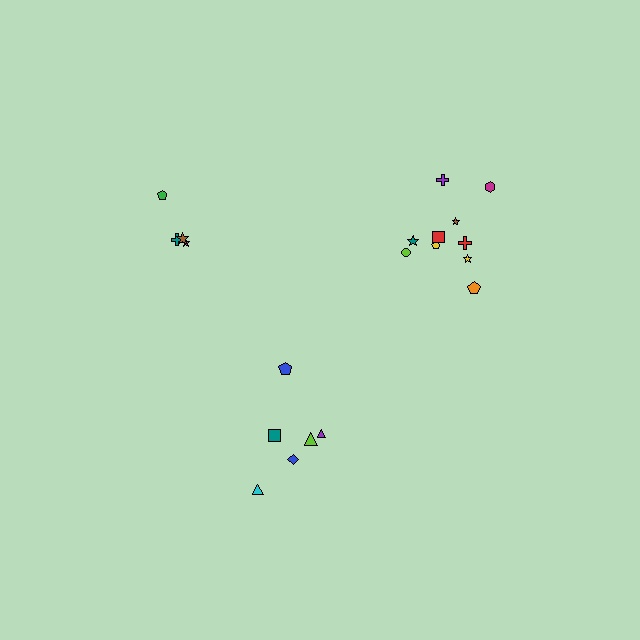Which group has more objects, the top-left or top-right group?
The top-right group.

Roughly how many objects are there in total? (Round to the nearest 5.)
Roughly 20 objects in total.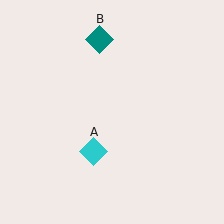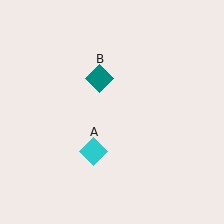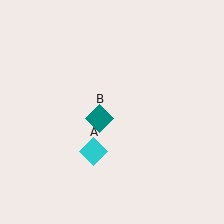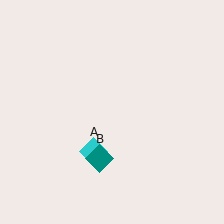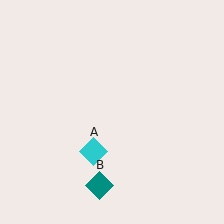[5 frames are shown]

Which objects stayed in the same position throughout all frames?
Cyan diamond (object A) remained stationary.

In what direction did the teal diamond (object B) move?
The teal diamond (object B) moved down.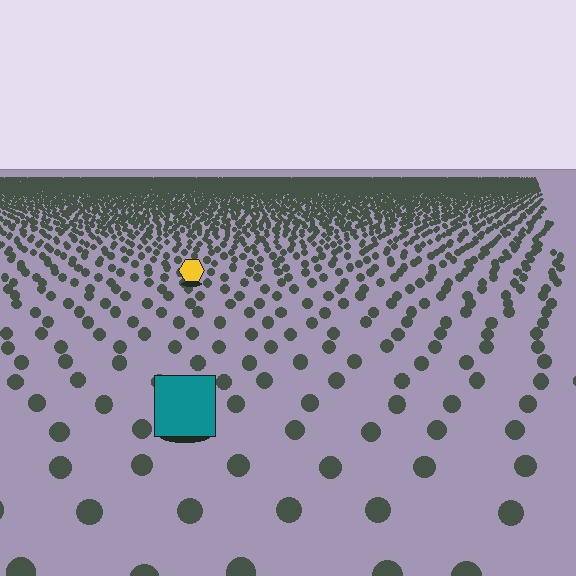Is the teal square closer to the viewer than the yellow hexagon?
Yes. The teal square is closer — you can tell from the texture gradient: the ground texture is coarser near it.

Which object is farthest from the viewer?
The yellow hexagon is farthest from the viewer. It appears smaller and the ground texture around it is denser.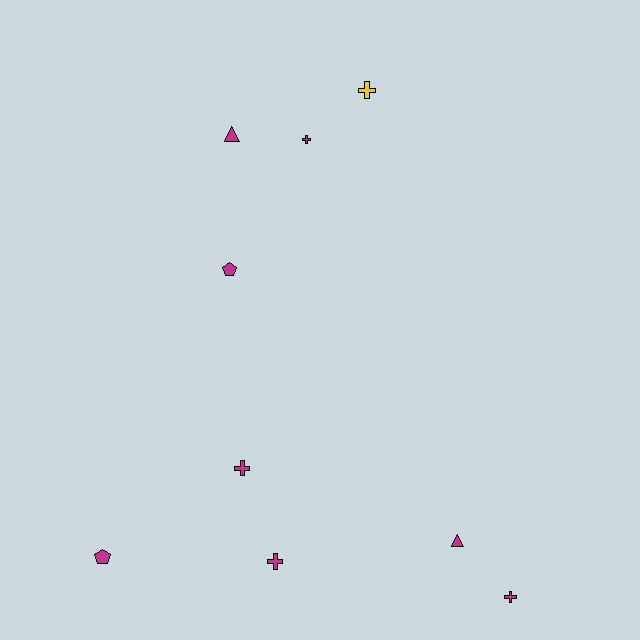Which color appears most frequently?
Magenta, with 8 objects.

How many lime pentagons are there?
There are no lime pentagons.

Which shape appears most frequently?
Cross, with 5 objects.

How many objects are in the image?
There are 9 objects.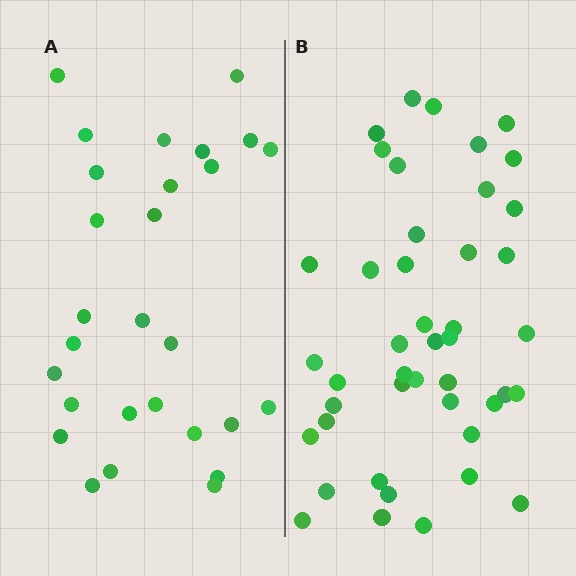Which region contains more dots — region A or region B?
Region B (the right region) has more dots.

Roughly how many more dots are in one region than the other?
Region B has approximately 15 more dots than region A.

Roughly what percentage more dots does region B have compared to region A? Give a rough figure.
About 55% more.